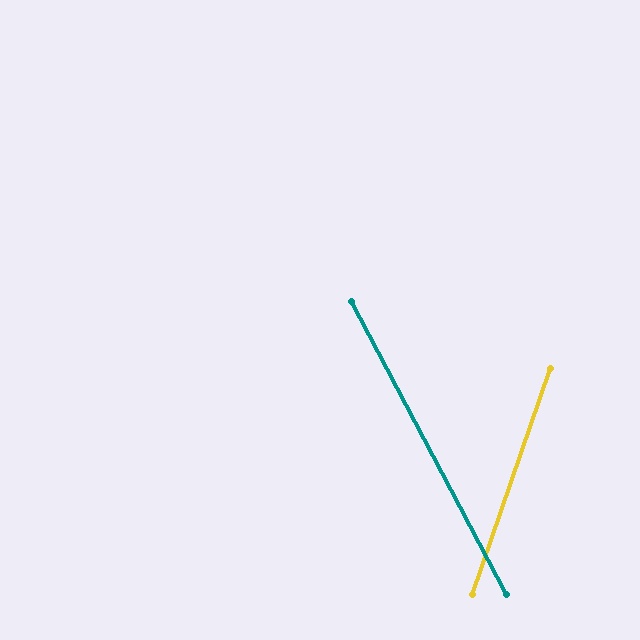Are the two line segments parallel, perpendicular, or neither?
Neither parallel nor perpendicular — they differ by about 47°.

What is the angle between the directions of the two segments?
Approximately 47 degrees.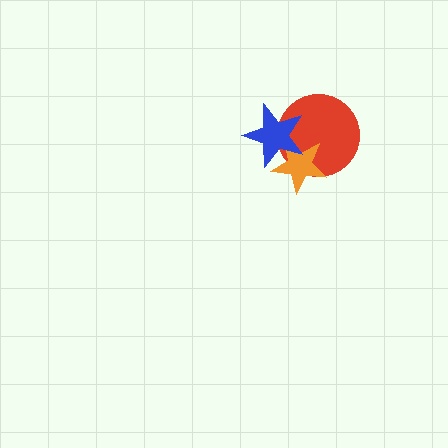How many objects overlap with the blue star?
2 objects overlap with the blue star.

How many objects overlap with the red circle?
2 objects overlap with the red circle.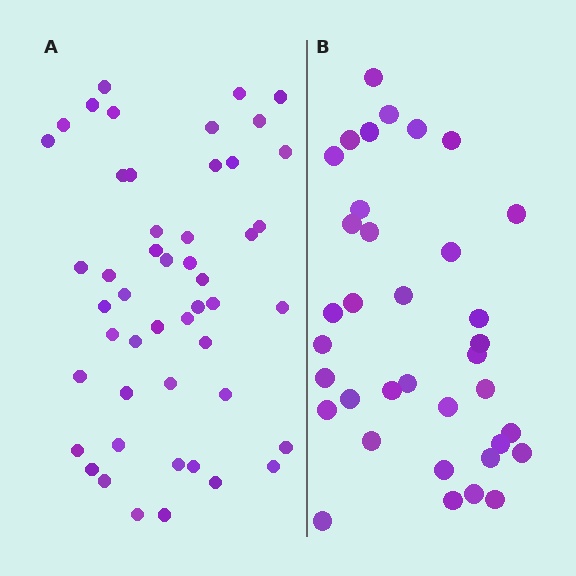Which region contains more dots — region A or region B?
Region A (the left region) has more dots.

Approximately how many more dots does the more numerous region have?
Region A has approximately 15 more dots than region B.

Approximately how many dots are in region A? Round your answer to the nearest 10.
About 50 dots. (The exact count is 49, which rounds to 50.)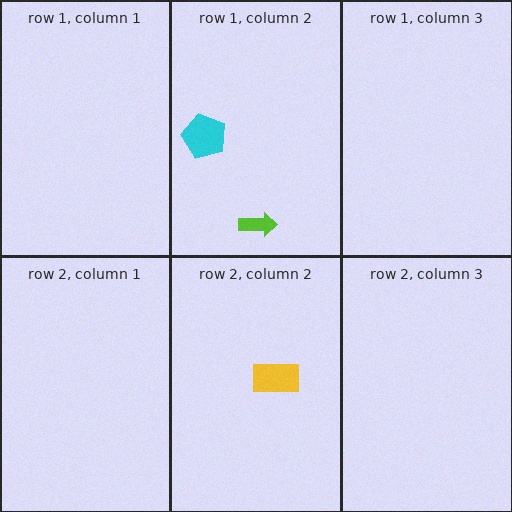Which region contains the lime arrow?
The row 1, column 2 region.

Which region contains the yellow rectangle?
The row 2, column 2 region.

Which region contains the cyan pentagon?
The row 1, column 2 region.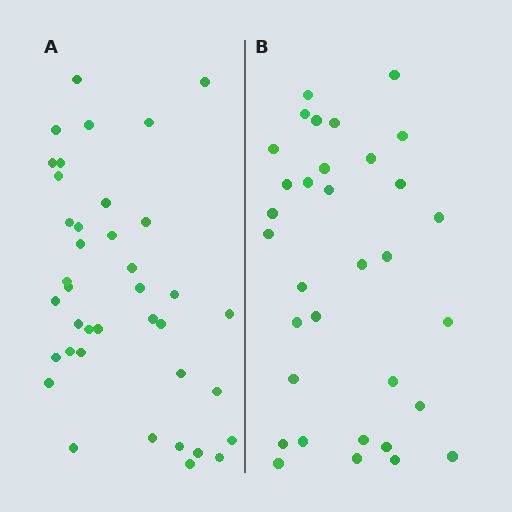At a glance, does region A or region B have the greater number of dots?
Region A (the left region) has more dots.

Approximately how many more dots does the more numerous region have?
Region A has about 6 more dots than region B.